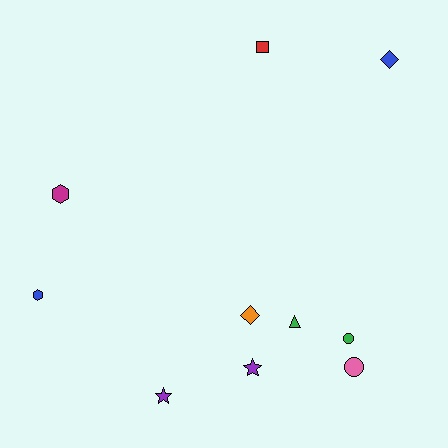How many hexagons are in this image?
There are 2 hexagons.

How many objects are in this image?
There are 10 objects.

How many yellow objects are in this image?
There are no yellow objects.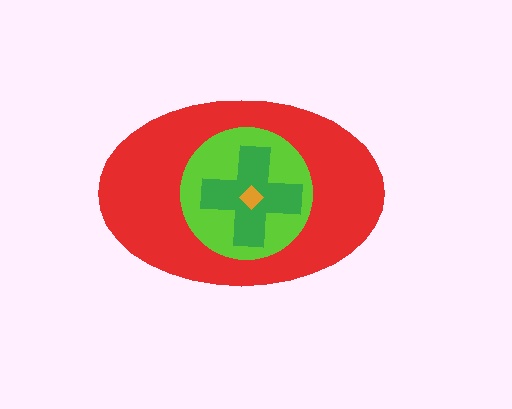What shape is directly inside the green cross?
The orange diamond.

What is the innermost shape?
The orange diamond.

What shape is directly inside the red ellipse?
The lime circle.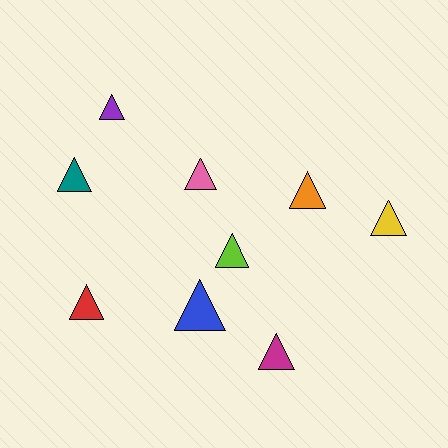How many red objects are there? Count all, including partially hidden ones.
There is 1 red object.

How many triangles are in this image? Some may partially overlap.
There are 9 triangles.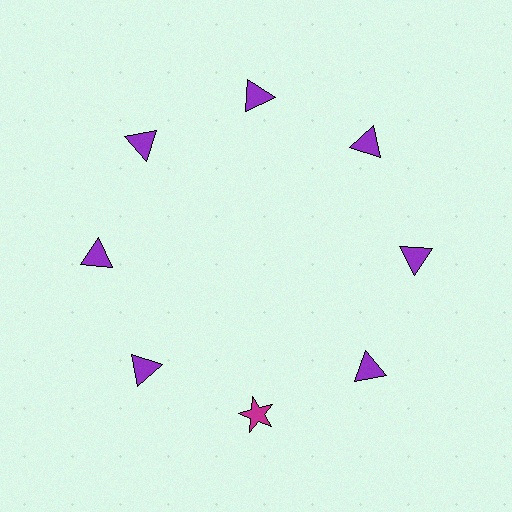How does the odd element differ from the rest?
It differs in both color (magenta instead of purple) and shape (star instead of triangle).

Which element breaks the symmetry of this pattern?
The magenta star at roughly the 6 o'clock position breaks the symmetry. All other shapes are purple triangles.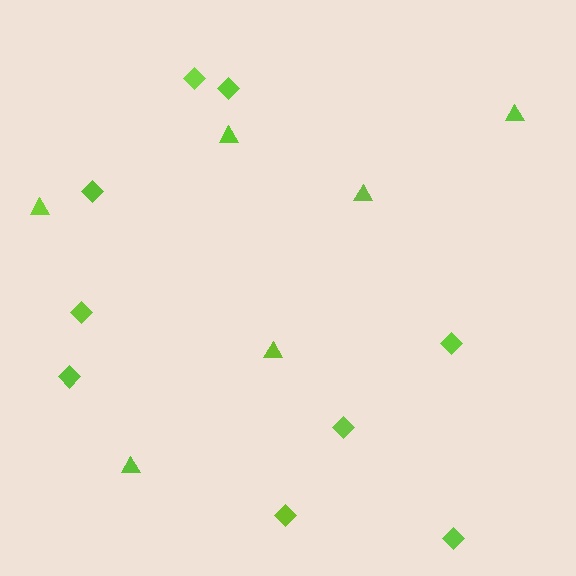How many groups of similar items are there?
There are 2 groups: one group of diamonds (9) and one group of triangles (6).